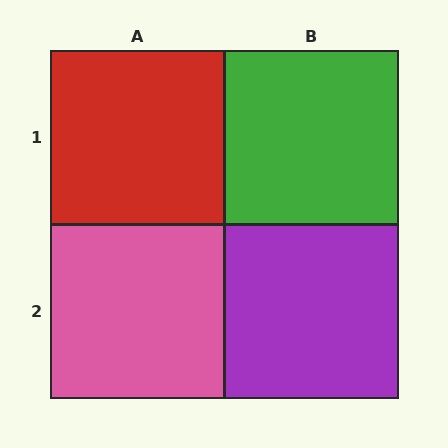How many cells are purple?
1 cell is purple.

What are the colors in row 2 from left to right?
Pink, purple.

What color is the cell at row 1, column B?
Green.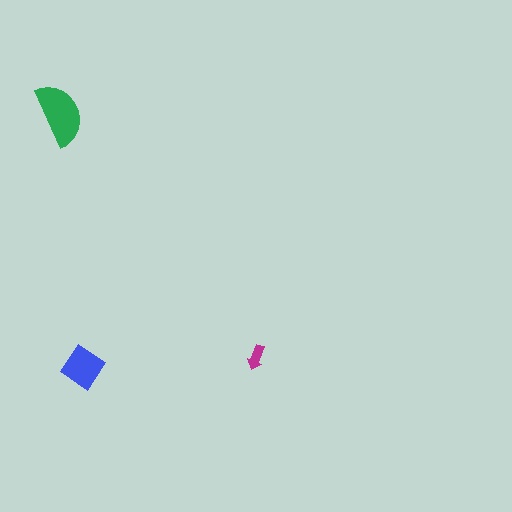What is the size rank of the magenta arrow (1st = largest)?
3rd.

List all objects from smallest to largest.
The magenta arrow, the blue diamond, the green semicircle.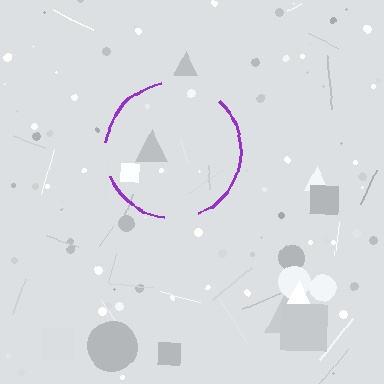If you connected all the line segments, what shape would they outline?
They would outline a circle.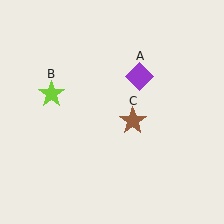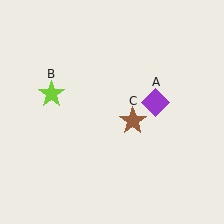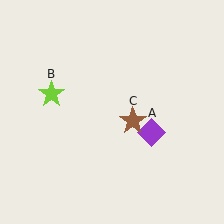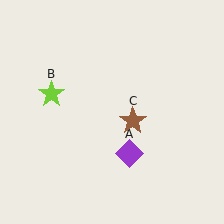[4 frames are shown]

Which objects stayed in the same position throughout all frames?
Lime star (object B) and brown star (object C) remained stationary.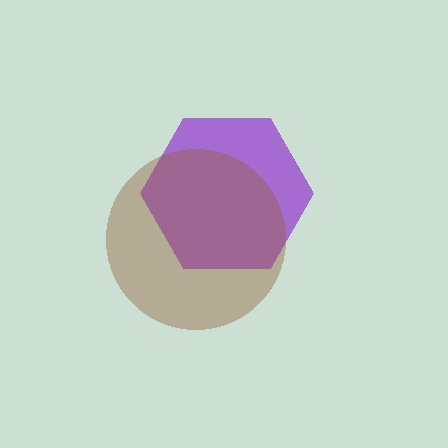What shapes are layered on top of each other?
The layered shapes are: a purple hexagon, a brown circle.